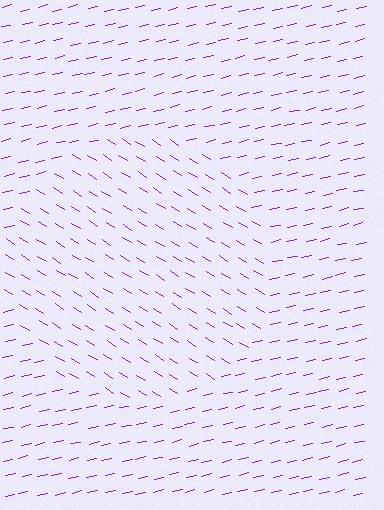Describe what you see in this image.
The image is filled with small purple line segments. A circle region in the image has lines oriented differently from the surrounding lines, creating a visible texture boundary.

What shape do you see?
I see a circle.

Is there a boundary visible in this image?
Yes, there is a texture boundary formed by a change in line orientation.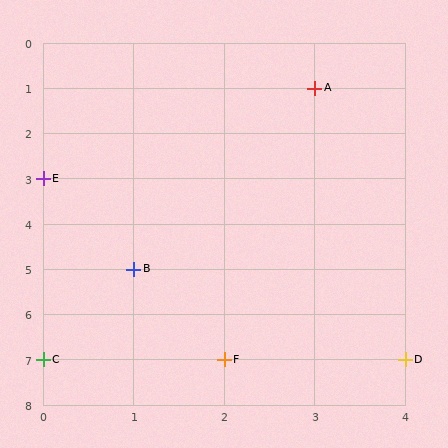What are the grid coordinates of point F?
Point F is at grid coordinates (2, 7).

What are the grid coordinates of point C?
Point C is at grid coordinates (0, 7).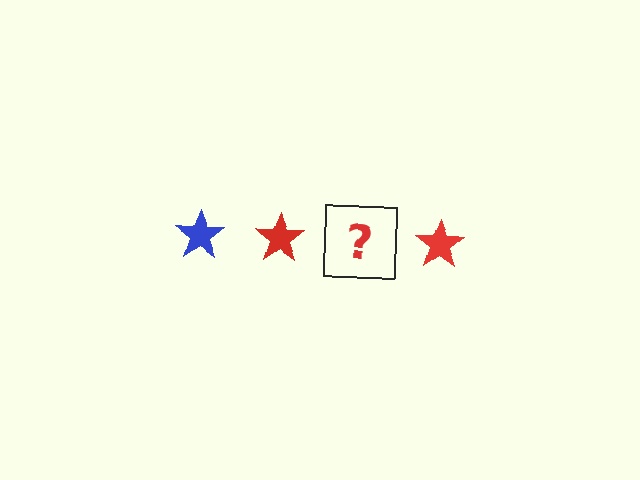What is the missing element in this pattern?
The missing element is a blue star.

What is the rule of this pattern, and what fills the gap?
The rule is that the pattern cycles through blue, red stars. The gap should be filled with a blue star.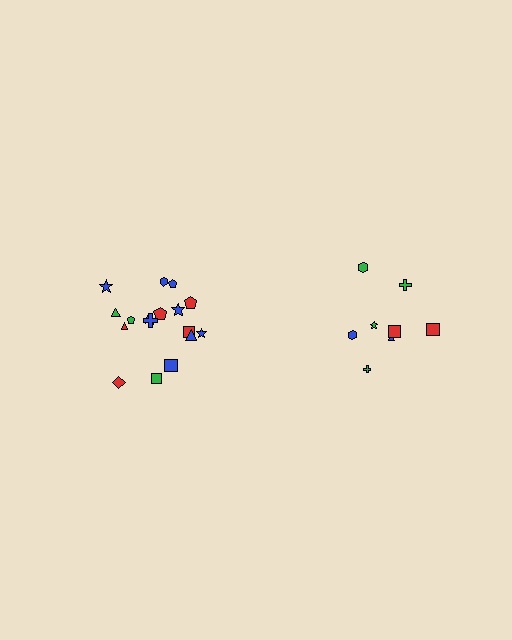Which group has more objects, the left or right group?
The left group.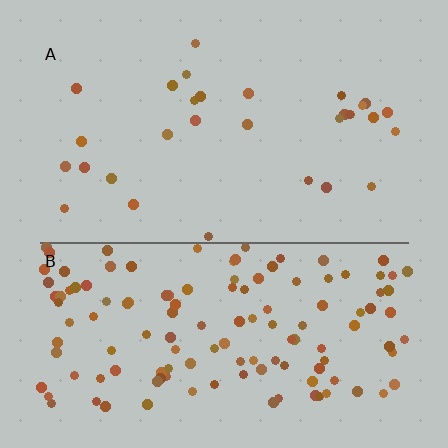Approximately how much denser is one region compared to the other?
Approximately 4.3× — region B over region A.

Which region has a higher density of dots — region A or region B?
B (the bottom).